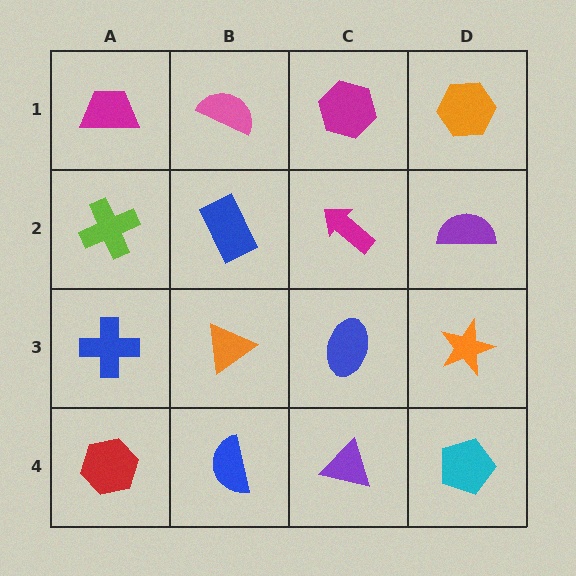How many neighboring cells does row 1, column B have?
3.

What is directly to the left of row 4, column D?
A purple triangle.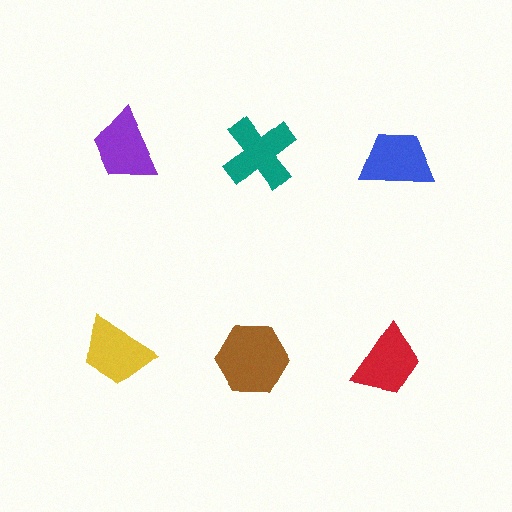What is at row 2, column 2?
A brown hexagon.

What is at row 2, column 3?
A red trapezoid.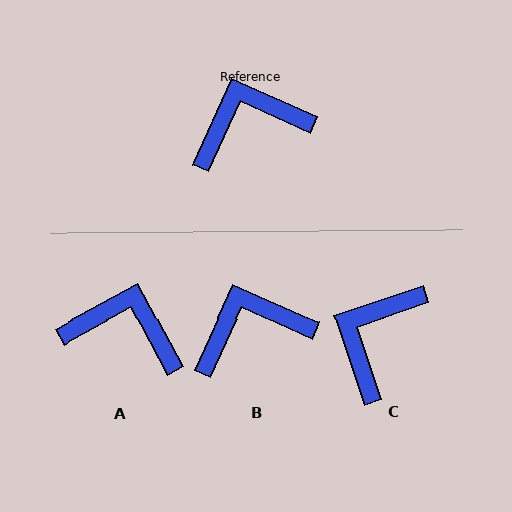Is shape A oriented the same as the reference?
No, it is off by about 38 degrees.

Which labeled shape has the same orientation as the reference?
B.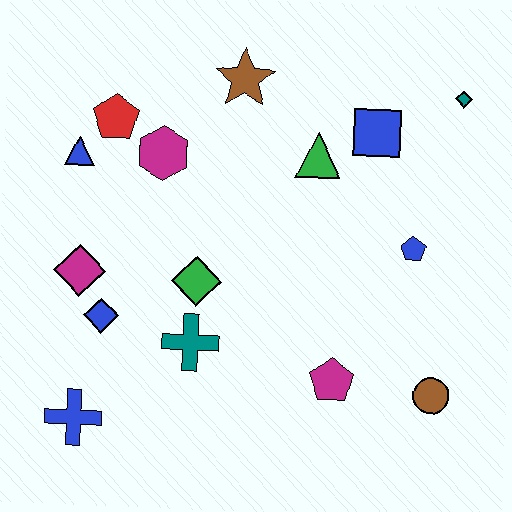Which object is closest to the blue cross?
The blue diamond is closest to the blue cross.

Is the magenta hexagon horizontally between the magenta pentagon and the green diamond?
No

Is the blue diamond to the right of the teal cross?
No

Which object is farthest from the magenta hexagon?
The brown circle is farthest from the magenta hexagon.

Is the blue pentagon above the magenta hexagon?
No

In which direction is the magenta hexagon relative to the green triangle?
The magenta hexagon is to the left of the green triangle.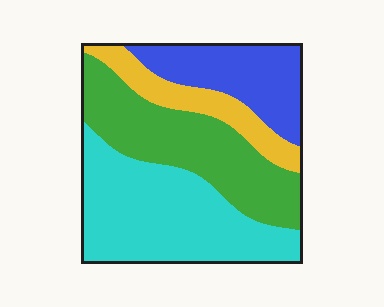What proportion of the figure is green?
Green takes up about one third (1/3) of the figure.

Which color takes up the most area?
Cyan, at roughly 35%.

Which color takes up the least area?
Yellow, at roughly 15%.